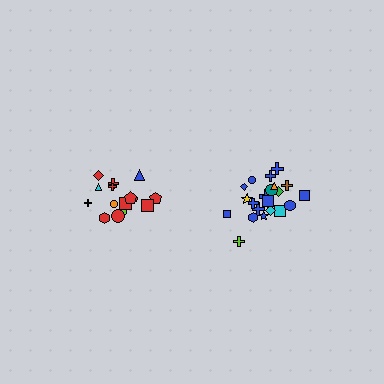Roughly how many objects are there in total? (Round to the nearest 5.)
Roughly 35 objects in total.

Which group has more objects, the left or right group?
The right group.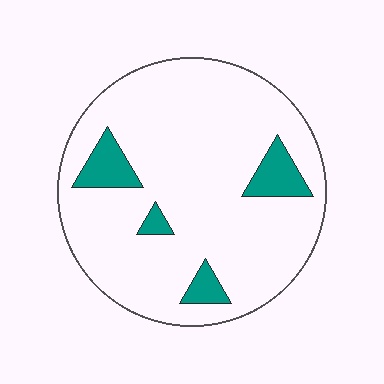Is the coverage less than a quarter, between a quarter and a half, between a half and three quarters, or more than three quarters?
Less than a quarter.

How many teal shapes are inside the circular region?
4.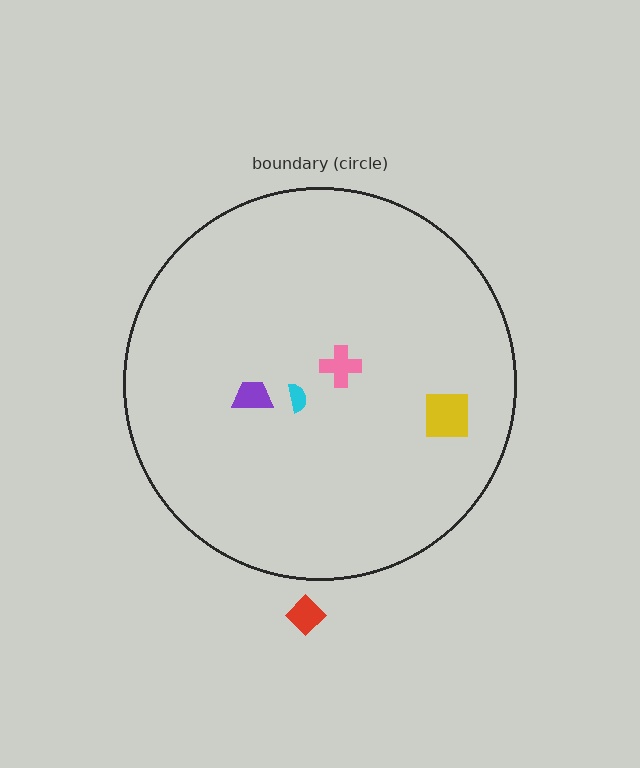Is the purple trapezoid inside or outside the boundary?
Inside.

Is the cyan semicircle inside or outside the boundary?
Inside.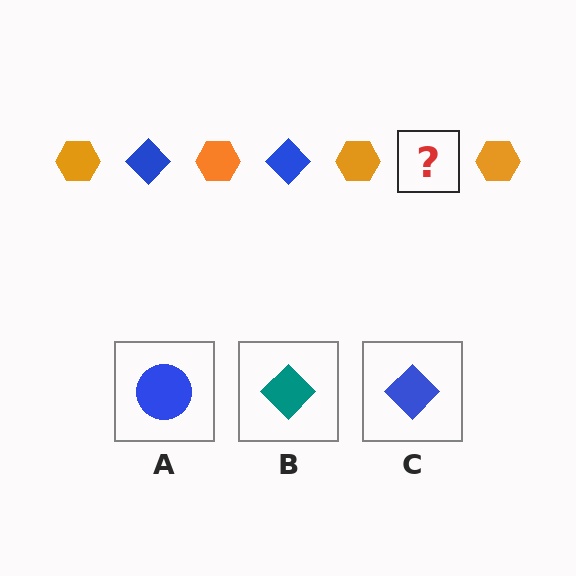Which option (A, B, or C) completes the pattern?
C.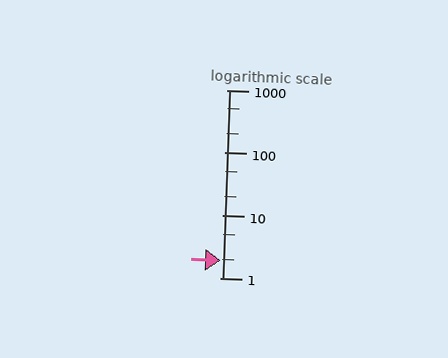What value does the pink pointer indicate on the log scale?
The pointer indicates approximately 1.9.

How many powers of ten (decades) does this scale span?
The scale spans 3 decades, from 1 to 1000.